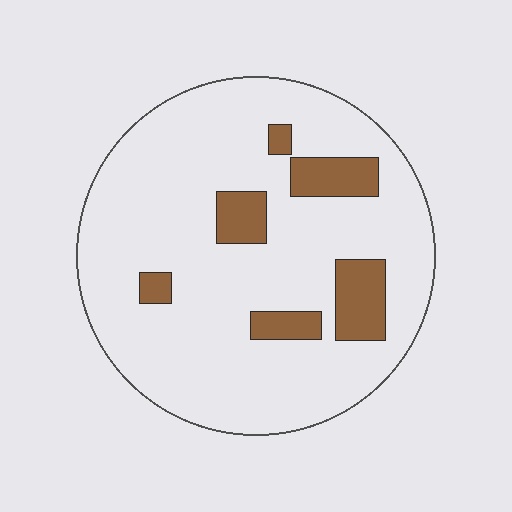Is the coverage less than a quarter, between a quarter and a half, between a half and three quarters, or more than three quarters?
Less than a quarter.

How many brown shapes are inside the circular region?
6.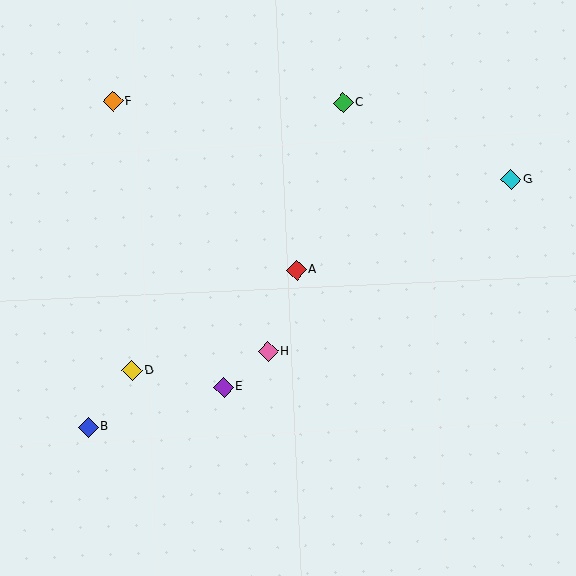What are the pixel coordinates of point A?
Point A is at (297, 270).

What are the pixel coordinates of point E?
Point E is at (223, 387).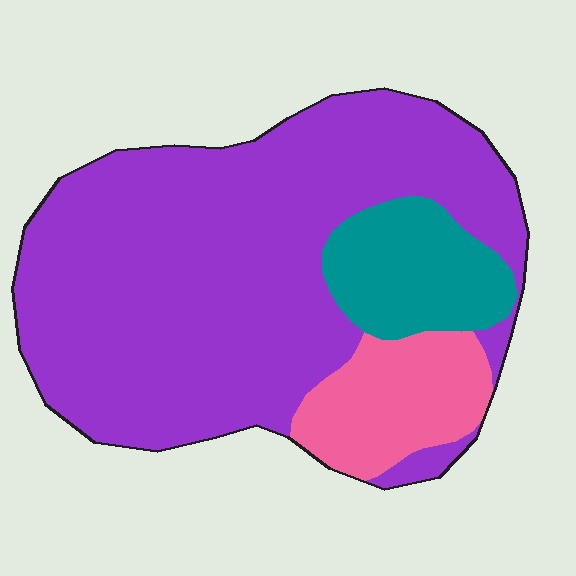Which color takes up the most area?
Purple, at roughly 75%.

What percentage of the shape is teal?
Teal covers around 15% of the shape.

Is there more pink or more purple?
Purple.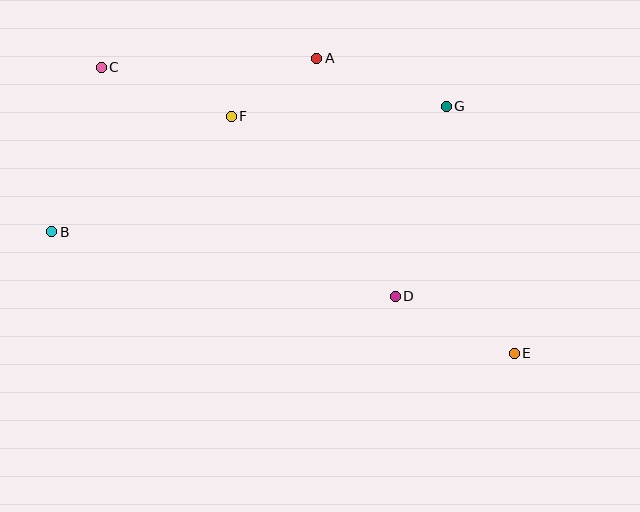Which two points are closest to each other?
Points A and F are closest to each other.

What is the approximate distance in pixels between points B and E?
The distance between B and E is approximately 478 pixels.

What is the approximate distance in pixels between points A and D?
The distance between A and D is approximately 251 pixels.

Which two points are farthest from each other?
Points C and E are farthest from each other.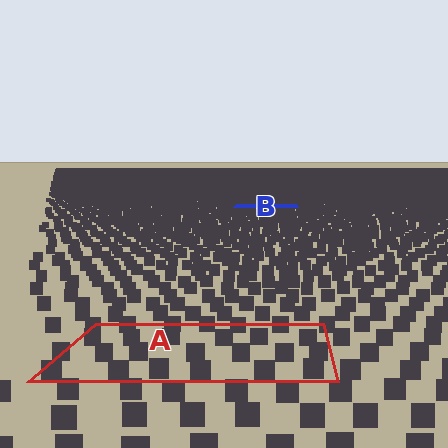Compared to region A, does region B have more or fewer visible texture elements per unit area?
Region B has more texture elements per unit area — they are packed more densely because it is farther away.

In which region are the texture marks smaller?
The texture marks are smaller in region B, because it is farther away.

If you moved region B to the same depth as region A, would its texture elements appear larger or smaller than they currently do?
They would appear larger. At a closer depth, the same texture elements are projected at a bigger on-screen size.